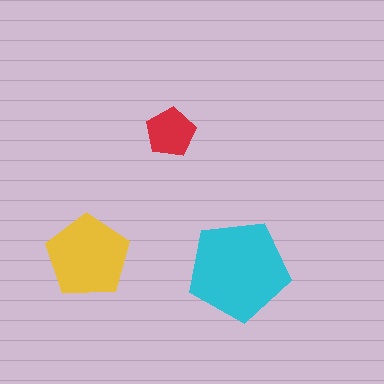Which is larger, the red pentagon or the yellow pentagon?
The yellow one.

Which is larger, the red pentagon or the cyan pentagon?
The cyan one.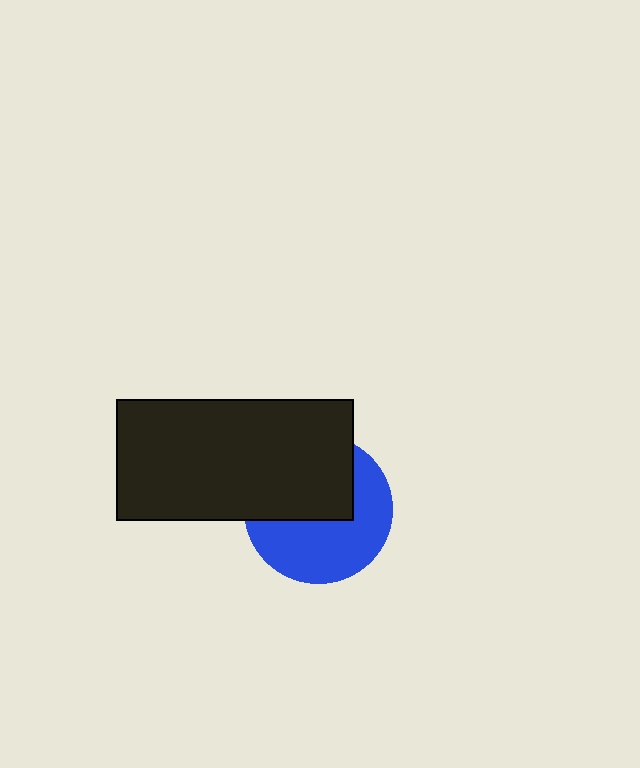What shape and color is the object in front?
The object in front is a black rectangle.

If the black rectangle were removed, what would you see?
You would see the complete blue circle.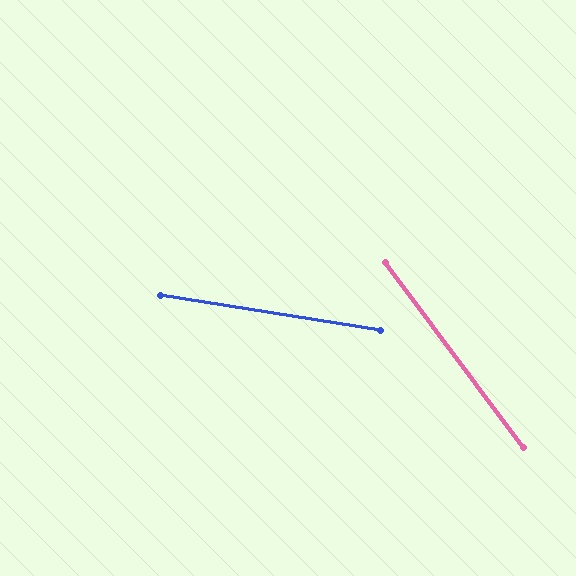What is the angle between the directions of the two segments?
Approximately 44 degrees.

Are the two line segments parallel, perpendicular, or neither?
Neither parallel nor perpendicular — they differ by about 44°.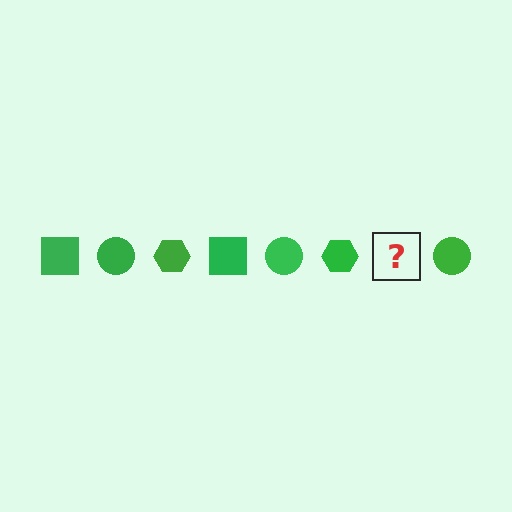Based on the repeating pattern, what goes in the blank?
The blank should be a green square.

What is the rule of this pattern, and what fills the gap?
The rule is that the pattern cycles through square, circle, hexagon shapes in green. The gap should be filled with a green square.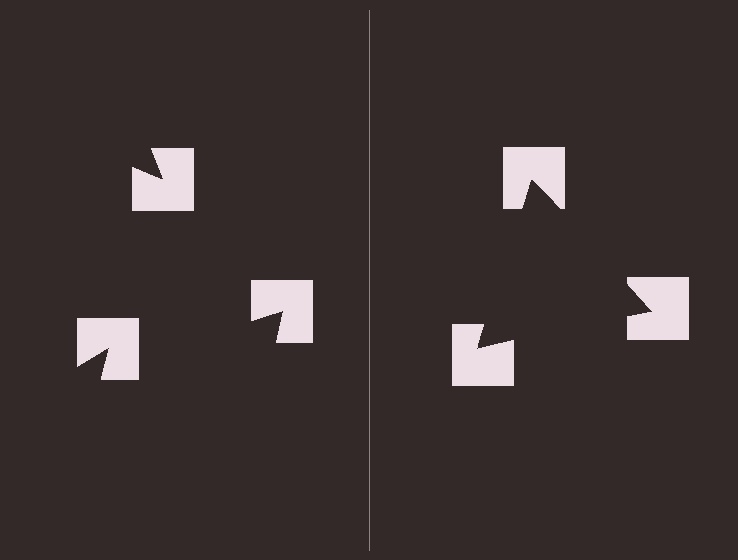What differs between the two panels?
The notched squares are positioned identically on both sides; only the wedge orientations differ. On the right they align to a triangle; on the left they are misaligned.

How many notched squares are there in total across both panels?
6 — 3 on each side.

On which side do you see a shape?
An illusory triangle appears on the right side. On the left side the wedge cuts are rotated, so no coherent shape forms.